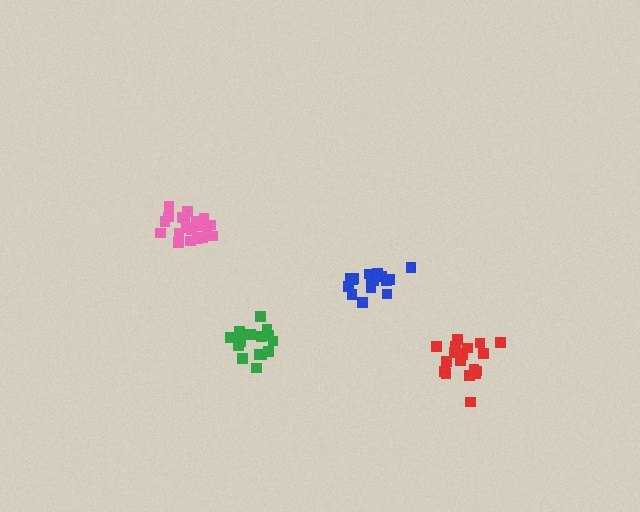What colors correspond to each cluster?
The clusters are colored: green, pink, red, blue.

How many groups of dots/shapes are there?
There are 4 groups.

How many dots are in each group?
Group 1: 15 dots, Group 2: 20 dots, Group 3: 19 dots, Group 4: 18 dots (72 total).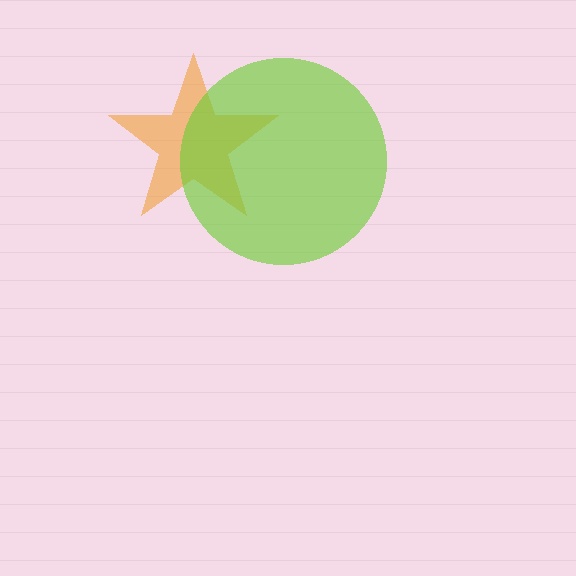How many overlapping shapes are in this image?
There are 2 overlapping shapes in the image.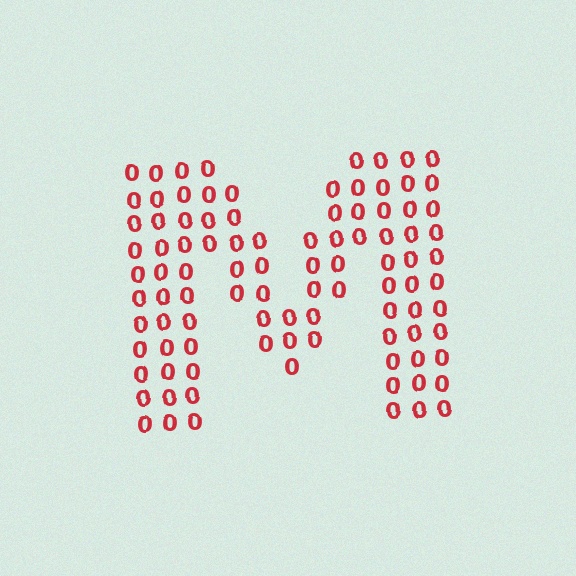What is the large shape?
The large shape is the letter M.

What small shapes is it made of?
It is made of small digit 0's.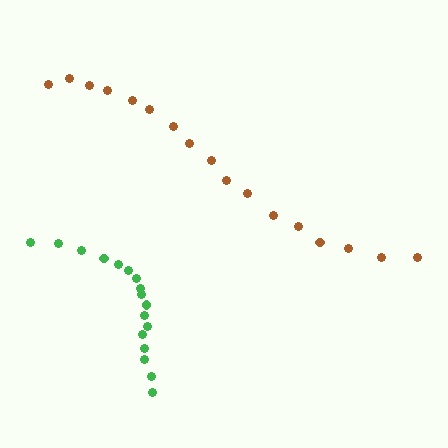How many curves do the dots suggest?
There are 2 distinct paths.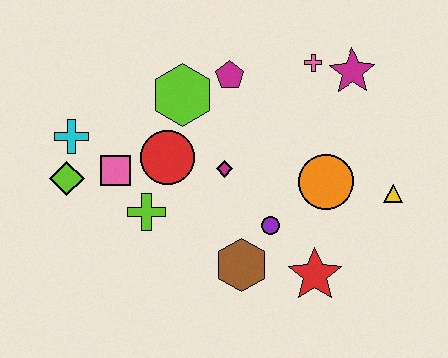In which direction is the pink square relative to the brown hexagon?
The pink square is to the left of the brown hexagon.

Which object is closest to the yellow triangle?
The orange circle is closest to the yellow triangle.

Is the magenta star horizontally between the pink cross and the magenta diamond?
No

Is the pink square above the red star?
Yes